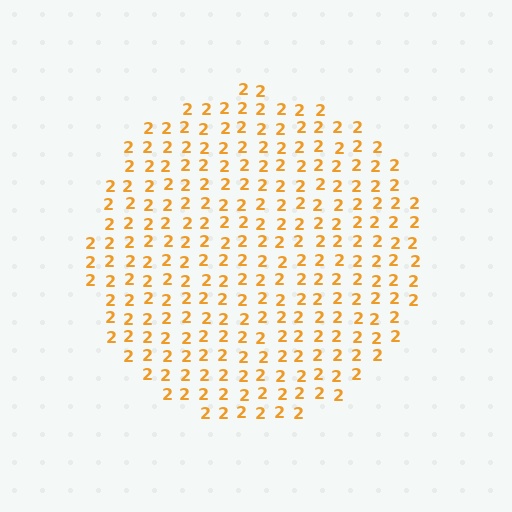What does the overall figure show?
The overall figure shows a circle.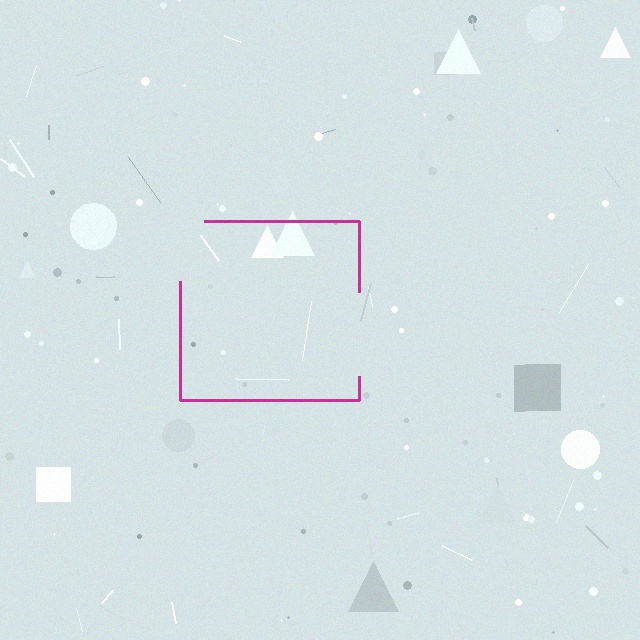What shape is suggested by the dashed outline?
The dashed outline suggests a square.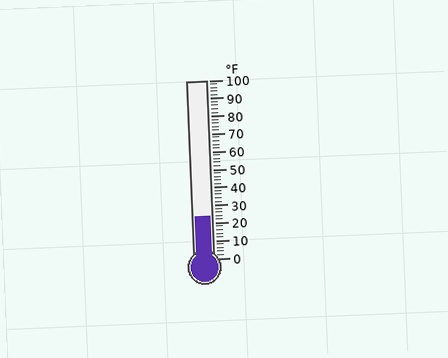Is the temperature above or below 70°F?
The temperature is below 70°F.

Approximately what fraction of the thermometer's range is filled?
The thermometer is filled to approximately 25% of its range.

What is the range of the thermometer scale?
The thermometer scale ranges from 0°F to 100°F.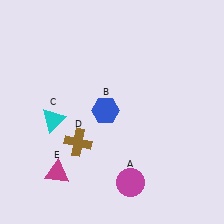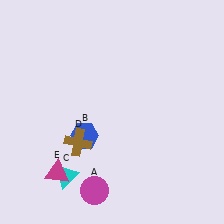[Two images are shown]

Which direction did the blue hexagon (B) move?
The blue hexagon (B) moved down.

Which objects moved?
The objects that moved are: the magenta circle (A), the blue hexagon (B), the cyan triangle (C).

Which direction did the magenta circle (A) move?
The magenta circle (A) moved left.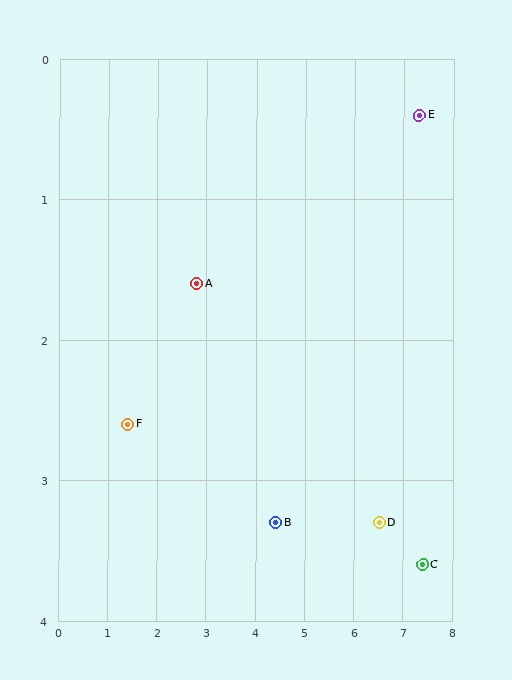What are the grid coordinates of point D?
Point D is at approximately (6.5, 3.3).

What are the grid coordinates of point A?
Point A is at approximately (2.8, 1.6).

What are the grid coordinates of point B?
Point B is at approximately (4.4, 3.3).